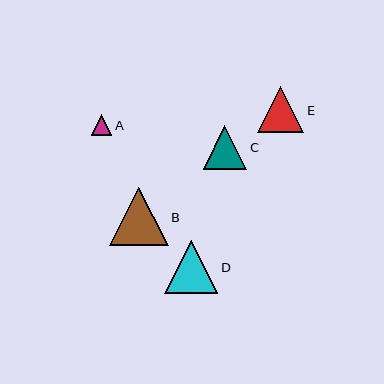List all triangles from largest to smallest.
From largest to smallest: B, D, E, C, A.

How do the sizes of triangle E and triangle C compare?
Triangle E and triangle C are approximately the same size.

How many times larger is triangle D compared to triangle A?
Triangle D is approximately 2.6 times the size of triangle A.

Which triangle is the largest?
Triangle B is the largest with a size of approximately 58 pixels.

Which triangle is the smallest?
Triangle A is the smallest with a size of approximately 20 pixels.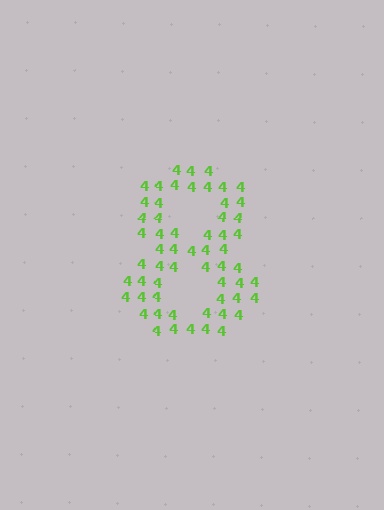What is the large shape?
The large shape is the digit 8.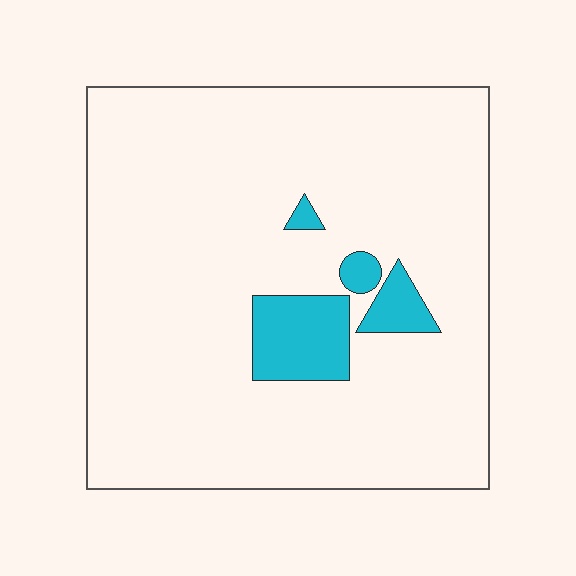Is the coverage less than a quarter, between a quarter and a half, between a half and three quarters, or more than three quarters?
Less than a quarter.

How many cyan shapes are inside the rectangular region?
4.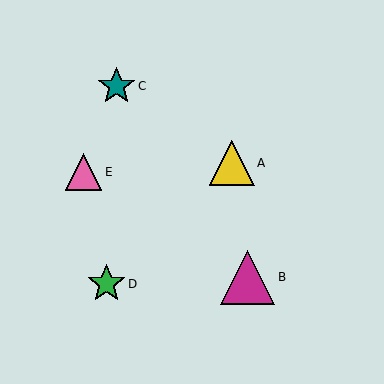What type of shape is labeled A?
Shape A is a yellow triangle.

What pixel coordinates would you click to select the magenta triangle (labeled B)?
Click at (248, 277) to select the magenta triangle B.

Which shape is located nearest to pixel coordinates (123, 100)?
The teal star (labeled C) at (116, 86) is nearest to that location.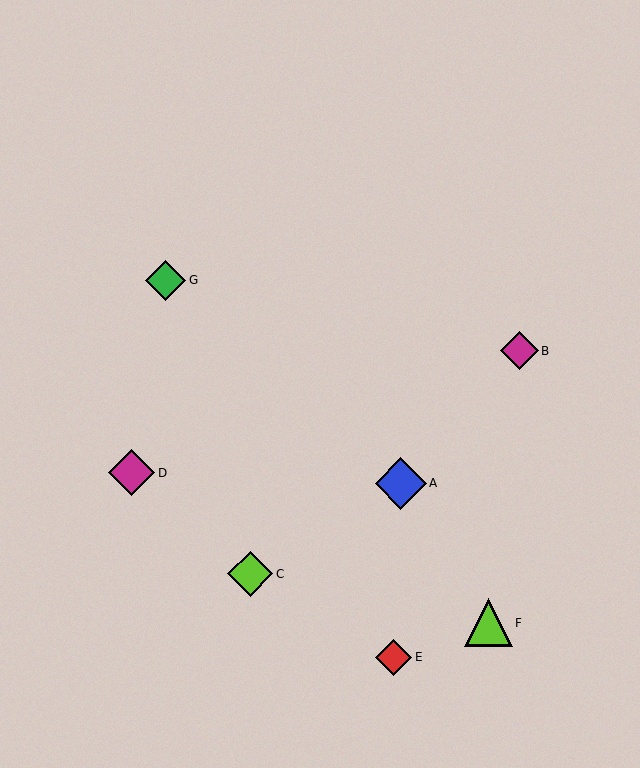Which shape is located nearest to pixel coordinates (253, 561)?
The lime diamond (labeled C) at (250, 574) is nearest to that location.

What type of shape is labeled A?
Shape A is a blue diamond.